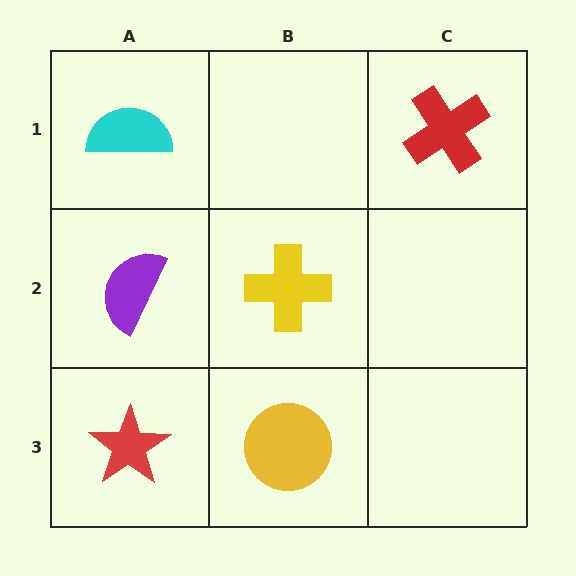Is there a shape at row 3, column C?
No, that cell is empty.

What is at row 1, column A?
A cyan semicircle.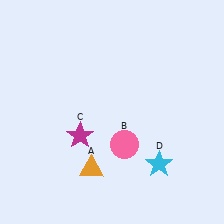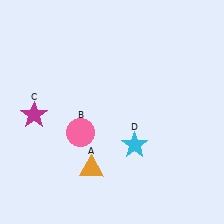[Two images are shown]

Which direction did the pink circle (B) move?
The pink circle (B) moved left.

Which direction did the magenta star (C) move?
The magenta star (C) moved left.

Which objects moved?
The objects that moved are: the pink circle (B), the magenta star (C), the cyan star (D).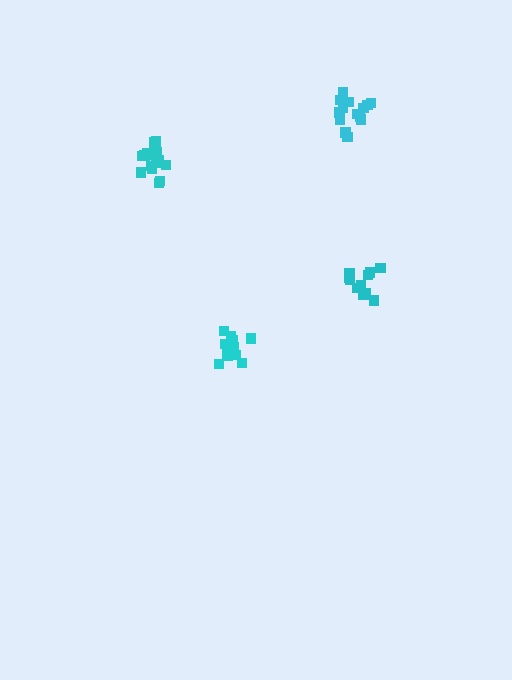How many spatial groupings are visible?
There are 4 spatial groupings.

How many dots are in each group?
Group 1: 15 dots, Group 2: 15 dots, Group 3: 16 dots, Group 4: 11 dots (57 total).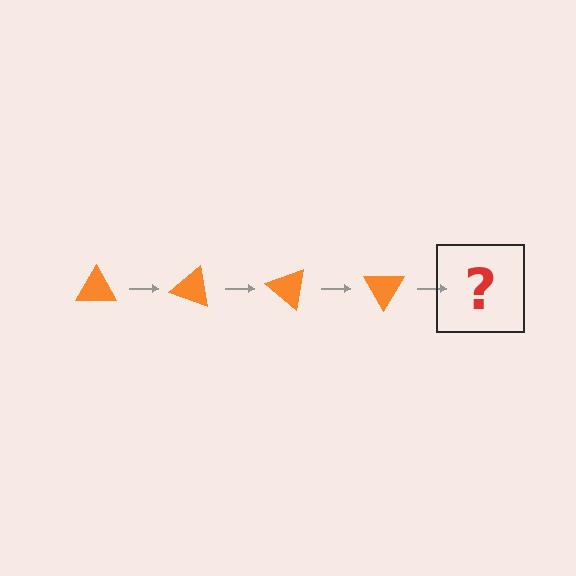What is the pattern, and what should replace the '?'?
The pattern is that the triangle rotates 20 degrees each step. The '?' should be an orange triangle rotated 80 degrees.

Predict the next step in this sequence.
The next step is an orange triangle rotated 80 degrees.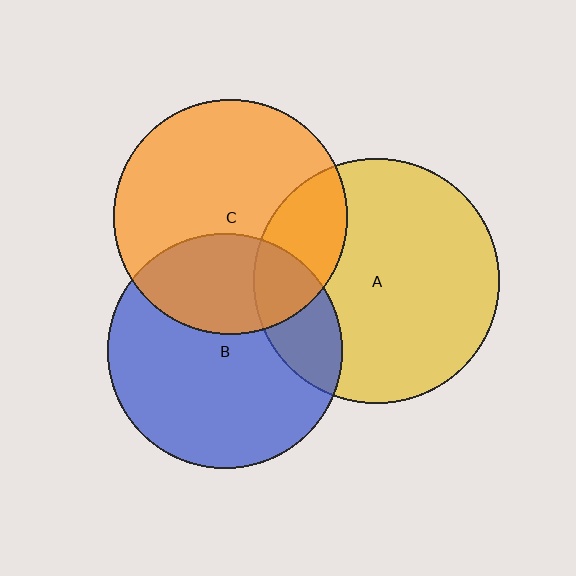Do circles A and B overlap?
Yes.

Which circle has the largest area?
Circle A (yellow).